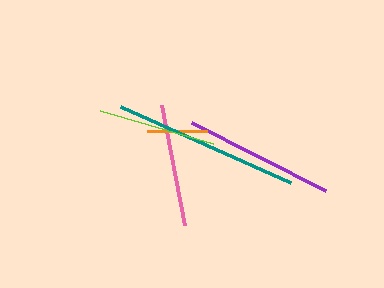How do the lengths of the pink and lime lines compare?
The pink and lime lines are approximately the same length.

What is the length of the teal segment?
The teal segment is approximately 186 pixels long.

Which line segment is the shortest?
The orange line is the shortest at approximately 60 pixels.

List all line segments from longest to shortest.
From longest to shortest: teal, purple, pink, lime, orange.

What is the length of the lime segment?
The lime segment is approximately 118 pixels long.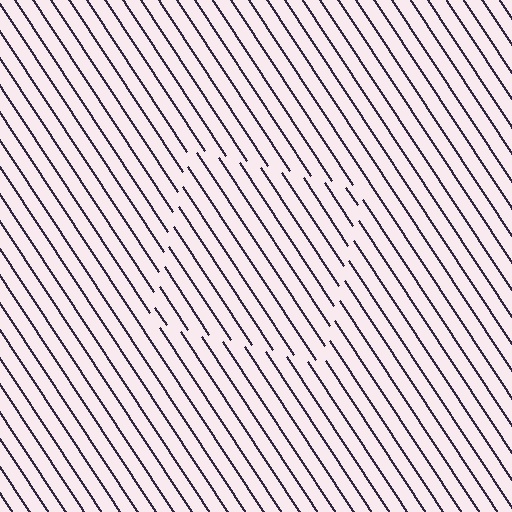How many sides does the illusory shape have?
4 sides — the line-ends trace a square.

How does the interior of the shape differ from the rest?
The interior of the shape contains the same grating, shifted by half a period — the contour is defined by the phase discontinuity where line-ends from the inner and outer gratings abut.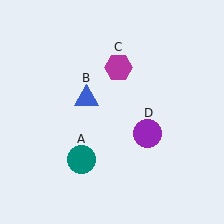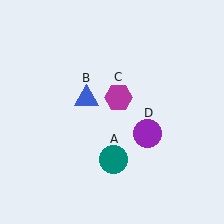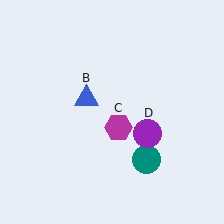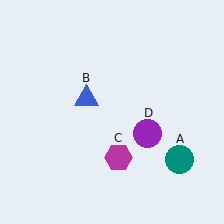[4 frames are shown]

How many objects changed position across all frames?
2 objects changed position: teal circle (object A), magenta hexagon (object C).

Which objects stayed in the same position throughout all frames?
Blue triangle (object B) and purple circle (object D) remained stationary.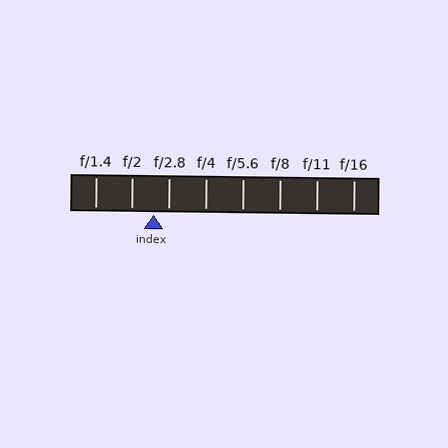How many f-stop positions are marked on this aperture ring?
There are 8 f-stop positions marked.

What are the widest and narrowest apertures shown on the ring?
The widest aperture shown is f/1.4 and the narrowest is f/16.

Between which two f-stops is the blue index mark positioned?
The index mark is between f/2 and f/2.8.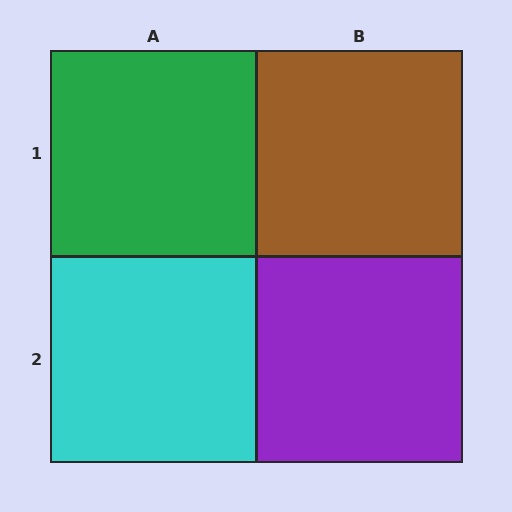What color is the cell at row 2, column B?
Purple.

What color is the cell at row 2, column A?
Cyan.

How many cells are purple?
1 cell is purple.